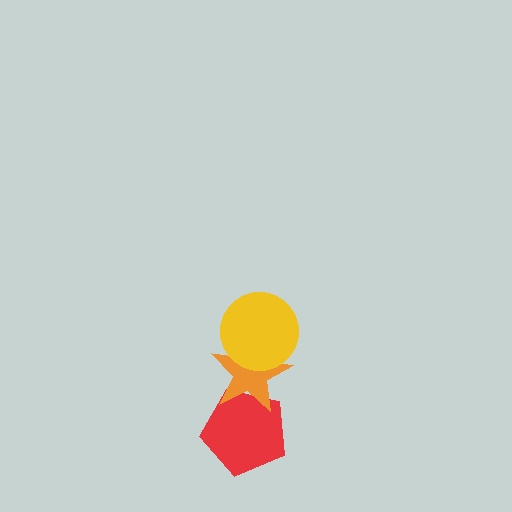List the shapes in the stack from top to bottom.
From top to bottom: the yellow circle, the orange star, the red pentagon.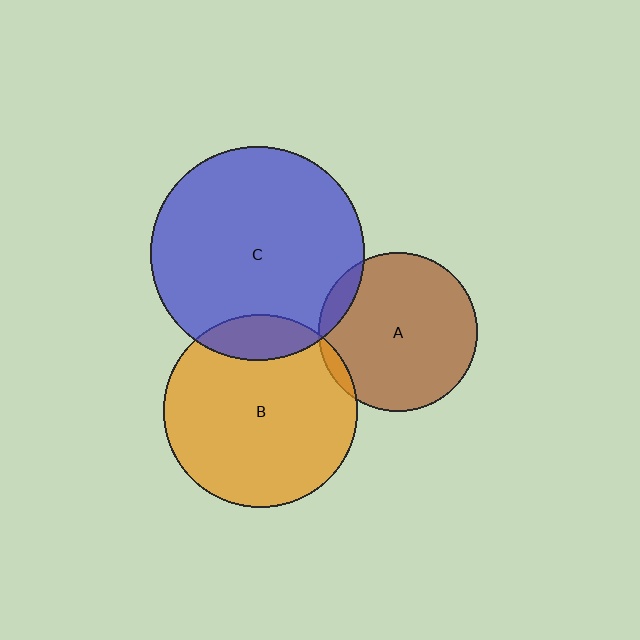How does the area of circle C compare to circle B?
Approximately 1.2 times.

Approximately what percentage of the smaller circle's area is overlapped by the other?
Approximately 15%.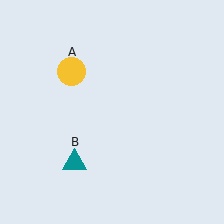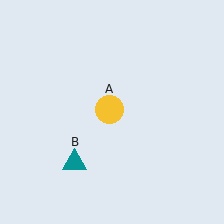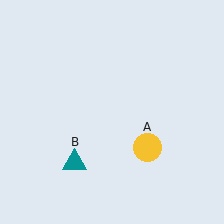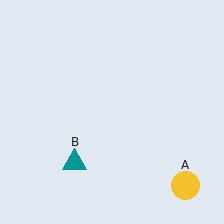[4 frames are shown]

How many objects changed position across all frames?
1 object changed position: yellow circle (object A).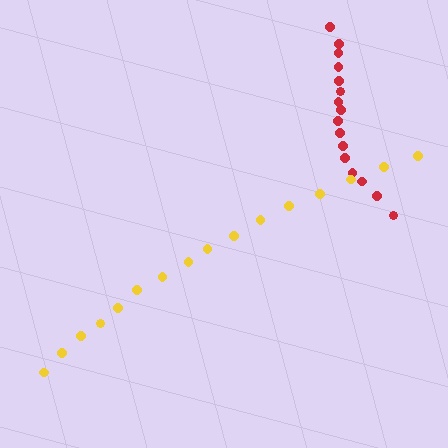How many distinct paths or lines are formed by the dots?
There are 2 distinct paths.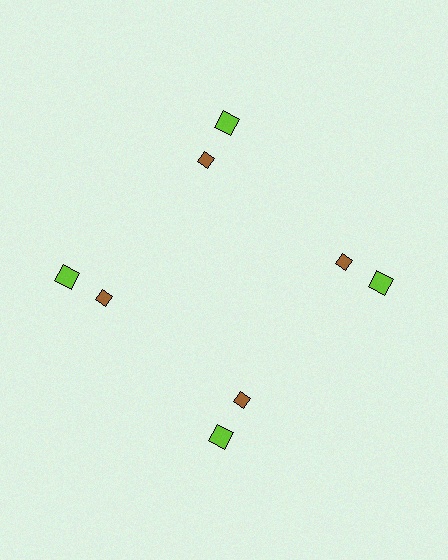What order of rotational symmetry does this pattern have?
This pattern has 4-fold rotational symmetry.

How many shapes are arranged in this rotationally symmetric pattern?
There are 8 shapes, arranged in 4 groups of 2.